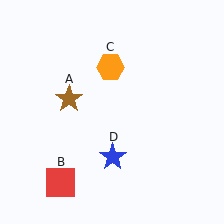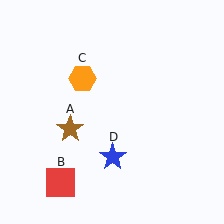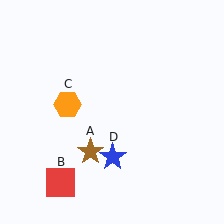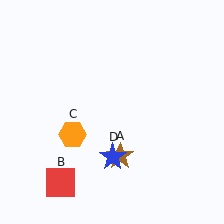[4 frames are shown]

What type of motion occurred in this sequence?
The brown star (object A), orange hexagon (object C) rotated counterclockwise around the center of the scene.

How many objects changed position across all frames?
2 objects changed position: brown star (object A), orange hexagon (object C).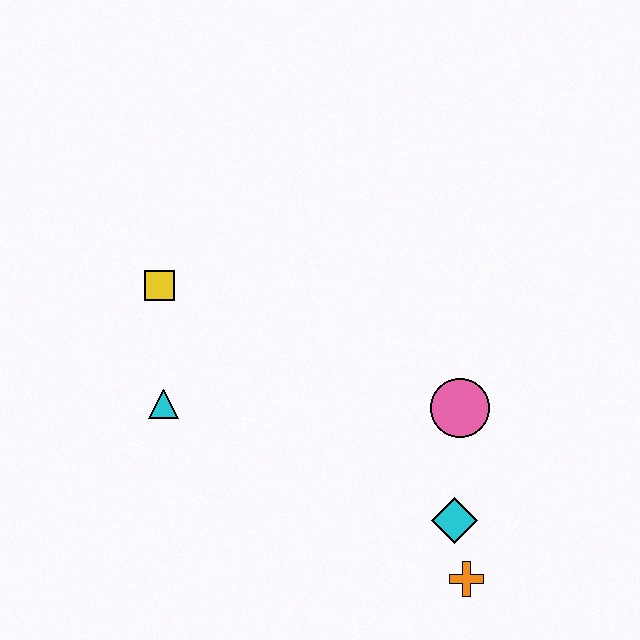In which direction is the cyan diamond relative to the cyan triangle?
The cyan diamond is to the right of the cyan triangle.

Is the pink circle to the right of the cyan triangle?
Yes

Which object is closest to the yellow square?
The cyan triangle is closest to the yellow square.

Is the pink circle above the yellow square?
No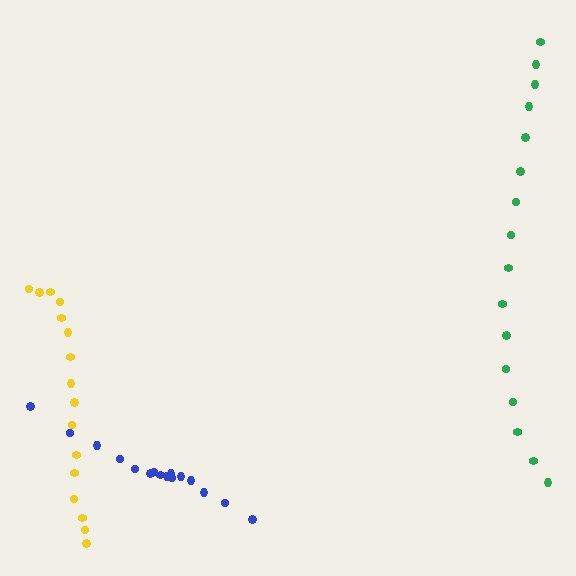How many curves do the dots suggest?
There are 3 distinct paths.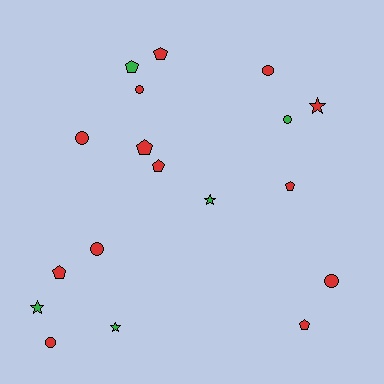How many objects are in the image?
There are 18 objects.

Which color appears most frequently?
Red, with 13 objects.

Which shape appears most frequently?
Circle, with 7 objects.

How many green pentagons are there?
There is 1 green pentagon.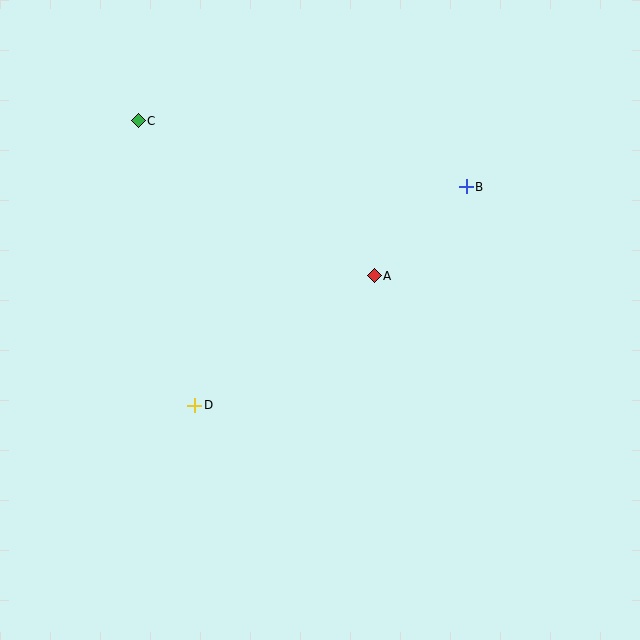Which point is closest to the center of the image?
Point A at (374, 276) is closest to the center.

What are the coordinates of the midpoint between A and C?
The midpoint between A and C is at (256, 198).